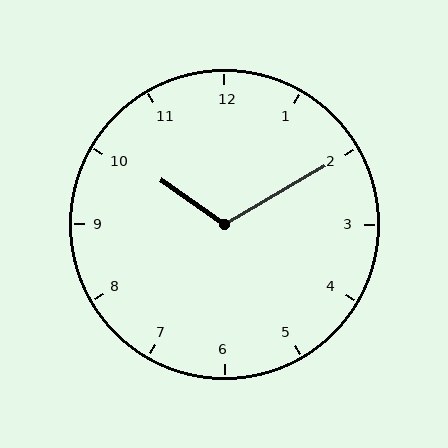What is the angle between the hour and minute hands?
Approximately 115 degrees.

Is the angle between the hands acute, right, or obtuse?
It is obtuse.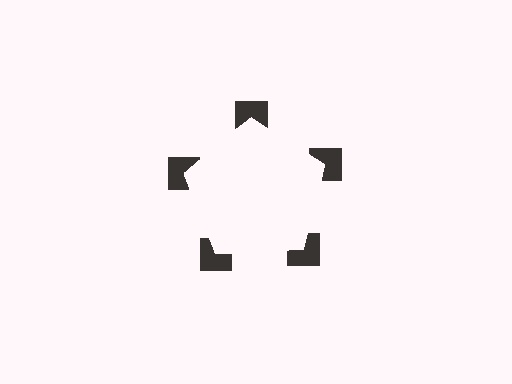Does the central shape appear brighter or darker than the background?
It typically appears slightly brighter than the background, even though no actual brightness change is drawn.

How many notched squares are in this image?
There are 5 — one at each vertex of the illusory pentagon.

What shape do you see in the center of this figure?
An illusory pentagon — its edges are inferred from the aligned wedge cuts in the notched squares, not physically drawn.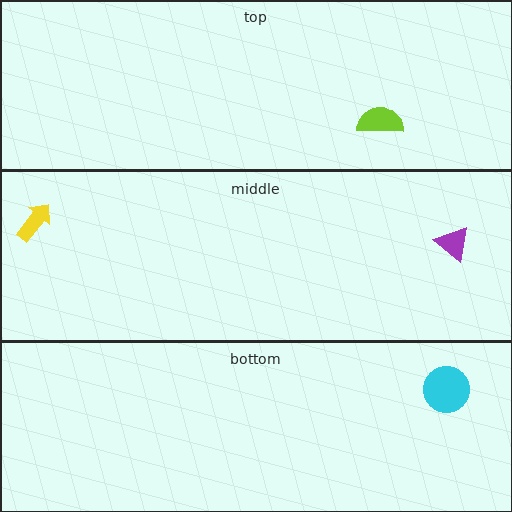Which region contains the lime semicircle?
The top region.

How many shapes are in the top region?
1.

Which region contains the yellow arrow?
The middle region.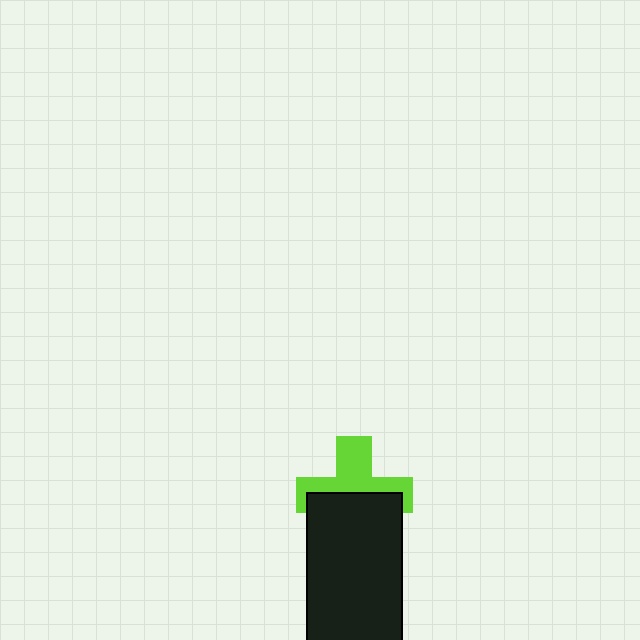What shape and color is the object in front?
The object in front is a black rectangle.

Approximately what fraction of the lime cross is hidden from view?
Roughly 50% of the lime cross is hidden behind the black rectangle.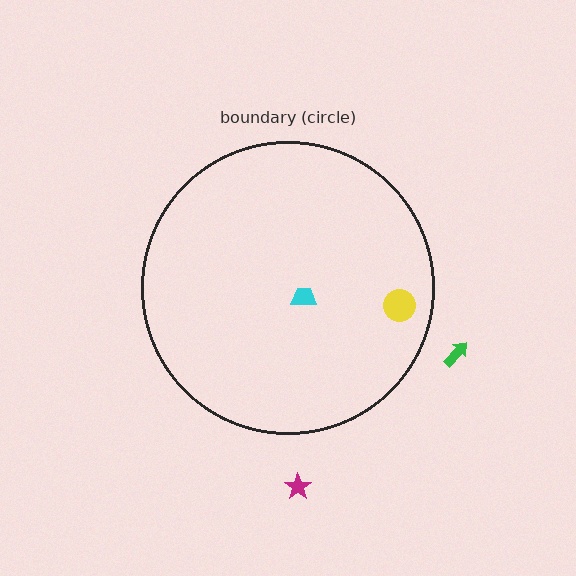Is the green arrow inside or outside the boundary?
Outside.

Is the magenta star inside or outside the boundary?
Outside.